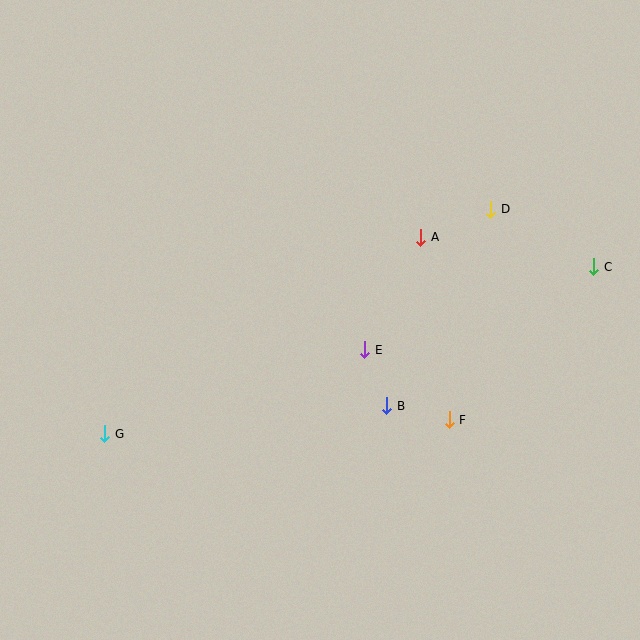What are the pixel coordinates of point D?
Point D is at (491, 209).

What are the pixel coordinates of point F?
Point F is at (449, 420).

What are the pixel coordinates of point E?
Point E is at (365, 350).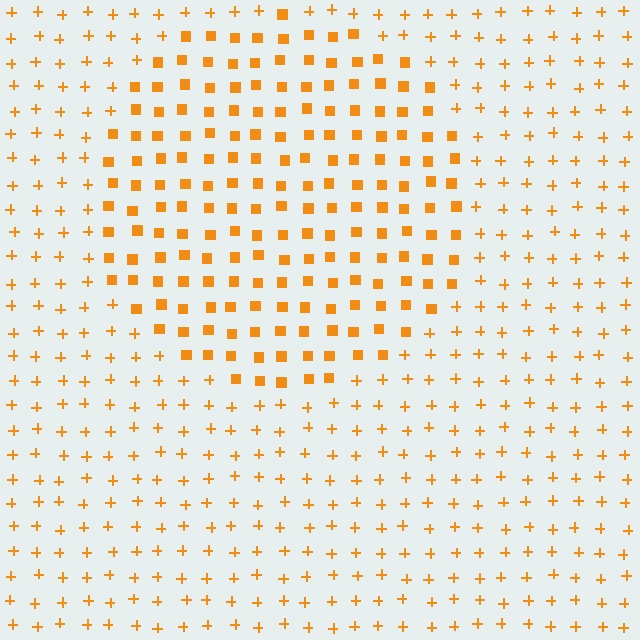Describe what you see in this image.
The image is filled with small orange elements arranged in a uniform grid. A circle-shaped region contains squares, while the surrounding area contains plus signs. The boundary is defined purely by the change in element shape.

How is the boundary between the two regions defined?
The boundary is defined by a change in element shape: squares inside vs. plus signs outside. All elements share the same color and spacing.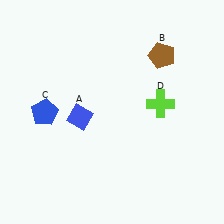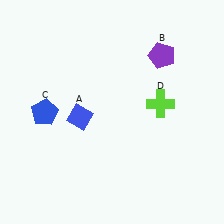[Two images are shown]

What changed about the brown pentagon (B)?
In Image 1, B is brown. In Image 2, it changed to purple.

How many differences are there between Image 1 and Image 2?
There is 1 difference between the two images.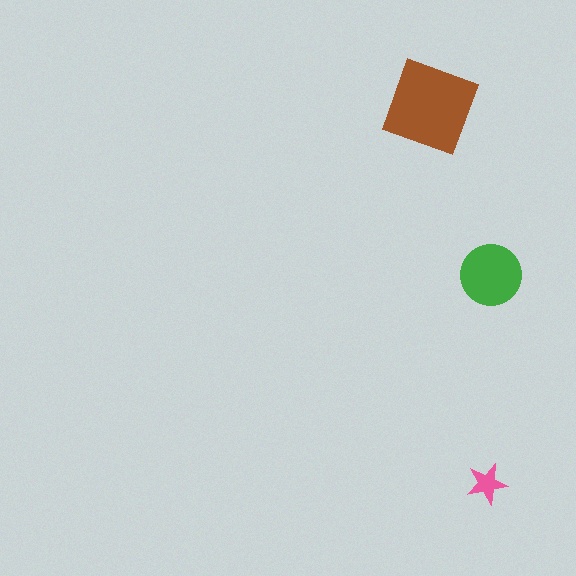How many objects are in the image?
There are 3 objects in the image.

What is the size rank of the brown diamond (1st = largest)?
1st.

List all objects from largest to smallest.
The brown diamond, the green circle, the pink star.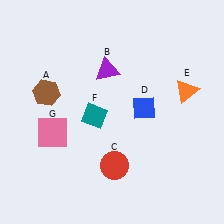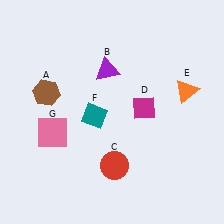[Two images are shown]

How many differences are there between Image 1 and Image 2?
There is 1 difference between the two images.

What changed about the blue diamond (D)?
In Image 1, D is blue. In Image 2, it changed to magenta.